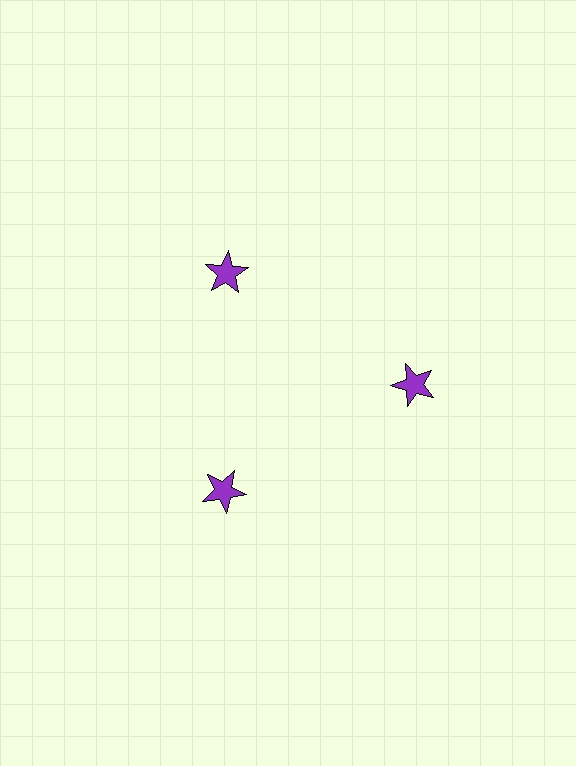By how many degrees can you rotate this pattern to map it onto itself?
The pattern maps onto itself every 120 degrees of rotation.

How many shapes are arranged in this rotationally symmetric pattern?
There are 3 shapes, arranged in 3 groups of 1.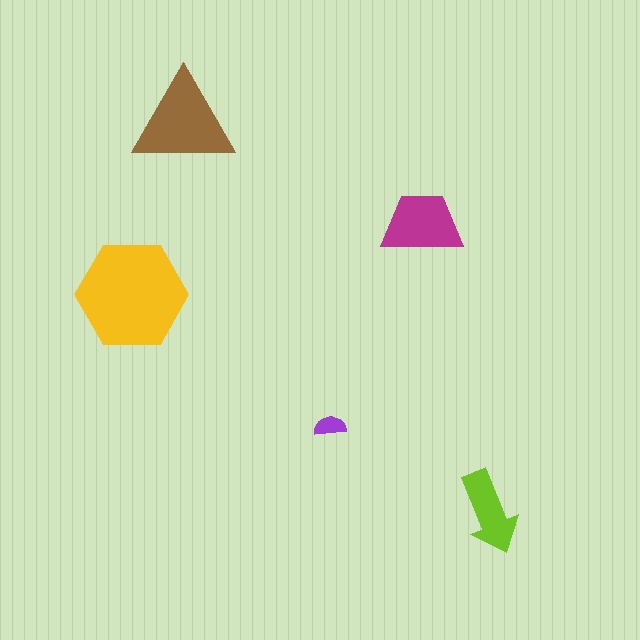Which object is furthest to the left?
The yellow hexagon is leftmost.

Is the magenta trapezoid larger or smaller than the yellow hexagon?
Smaller.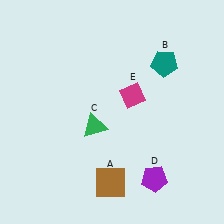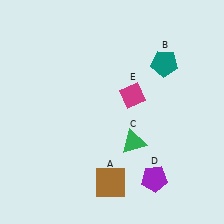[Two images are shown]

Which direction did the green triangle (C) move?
The green triangle (C) moved right.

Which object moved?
The green triangle (C) moved right.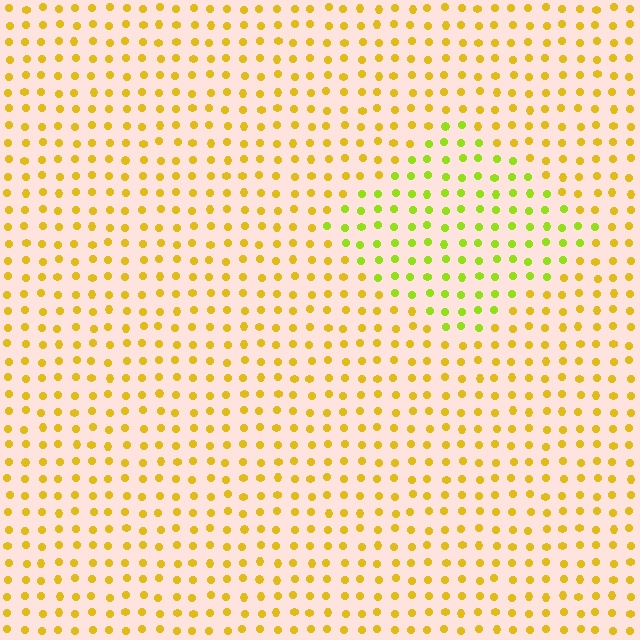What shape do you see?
I see a diamond.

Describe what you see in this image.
The image is filled with small yellow elements in a uniform arrangement. A diamond-shaped region is visible where the elements are tinted to a slightly different hue, forming a subtle color boundary.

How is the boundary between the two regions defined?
The boundary is defined purely by a slight shift in hue (about 35 degrees). Spacing, size, and orientation are identical on both sides.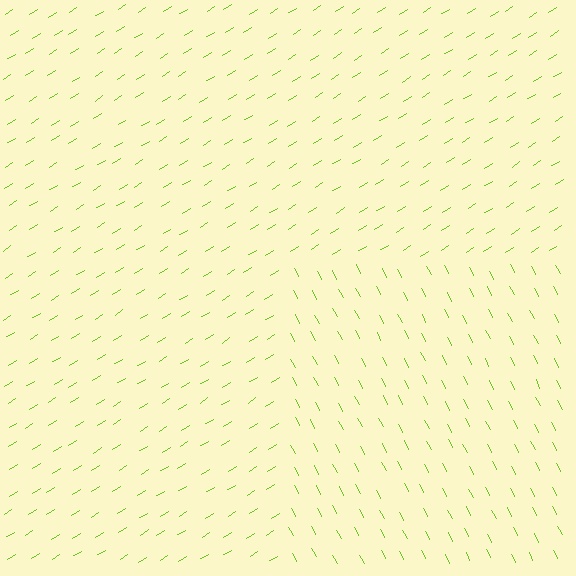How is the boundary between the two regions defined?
The boundary is defined purely by a change in line orientation (approximately 85 degrees difference). All lines are the same color and thickness.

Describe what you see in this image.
The image is filled with small lime line segments. A rectangle region in the image has lines oriented differently from the surrounding lines, creating a visible texture boundary.